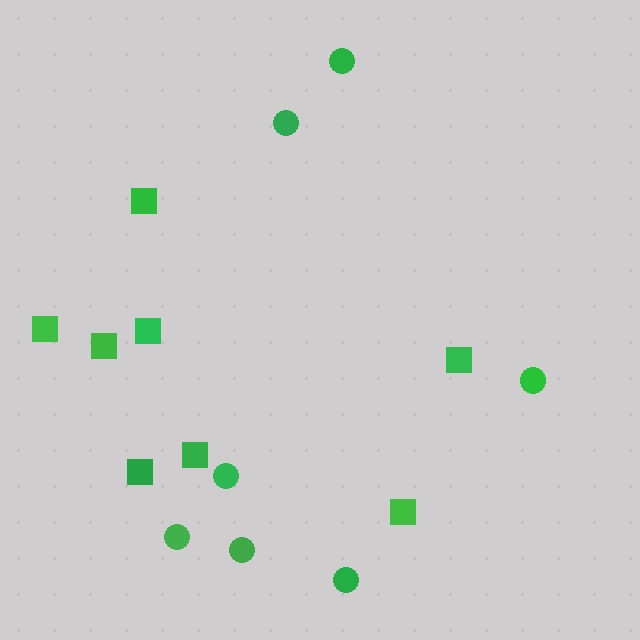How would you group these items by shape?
There are 2 groups: one group of circles (7) and one group of squares (8).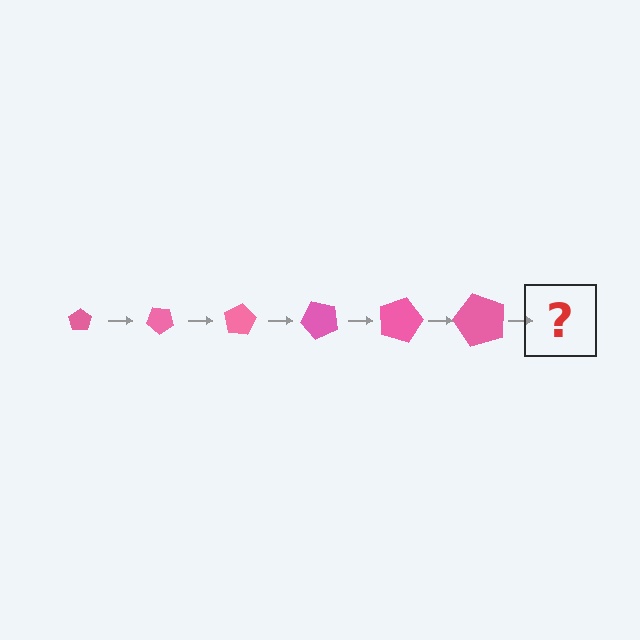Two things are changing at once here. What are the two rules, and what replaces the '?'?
The two rules are that the pentagon grows larger each step and it rotates 40 degrees each step. The '?' should be a pentagon, larger than the previous one and rotated 240 degrees from the start.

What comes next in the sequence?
The next element should be a pentagon, larger than the previous one and rotated 240 degrees from the start.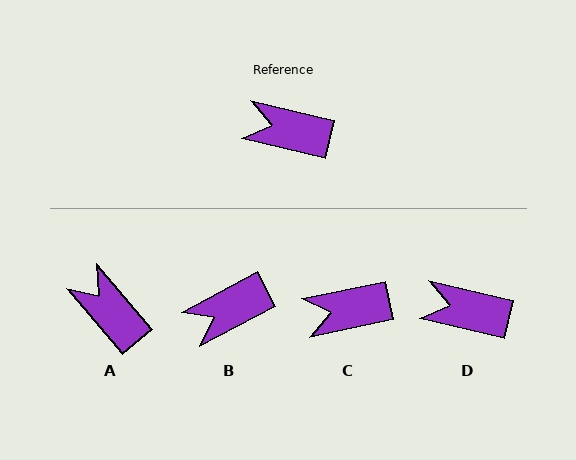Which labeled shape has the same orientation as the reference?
D.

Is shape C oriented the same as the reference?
No, it is off by about 25 degrees.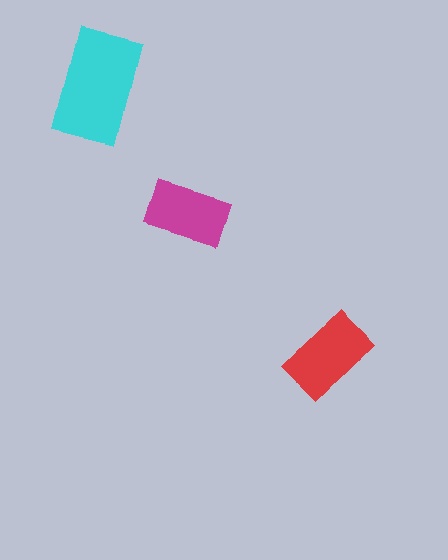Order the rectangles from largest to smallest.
the cyan one, the red one, the magenta one.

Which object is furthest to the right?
The red rectangle is rightmost.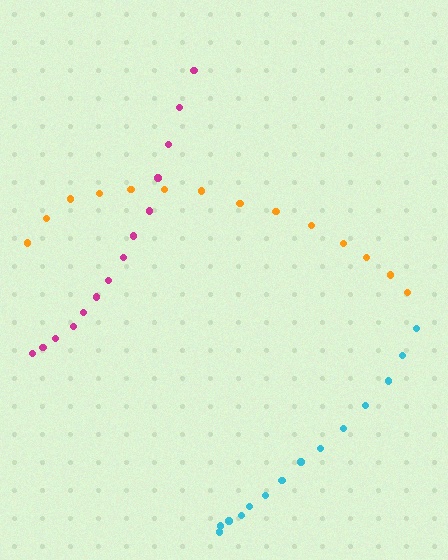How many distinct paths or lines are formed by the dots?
There are 3 distinct paths.